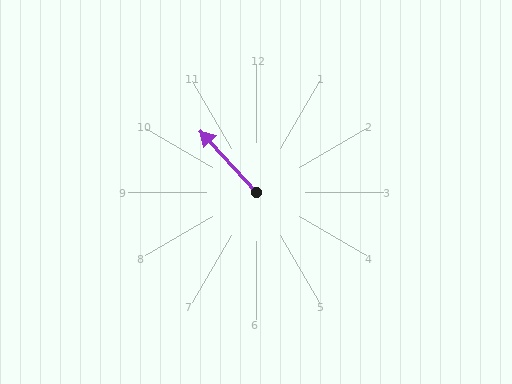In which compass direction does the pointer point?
Northwest.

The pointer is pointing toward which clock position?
Roughly 11 o'clock.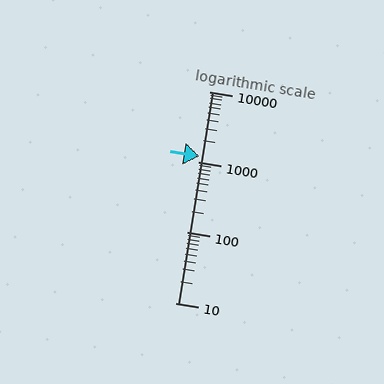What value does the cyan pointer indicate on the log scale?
The pointer indicates approximately 1200.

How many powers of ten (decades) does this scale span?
The scale spans 3 decades, from 10 to 10000.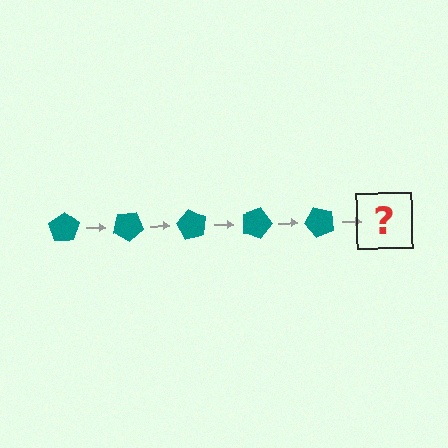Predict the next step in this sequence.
The next step is a teal pentagon rotated 150 degrees.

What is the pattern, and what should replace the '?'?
The pattern is that the pentagon rotates 30 degrees each step. The '?' should be a teal pentagon rotated 150 degrees.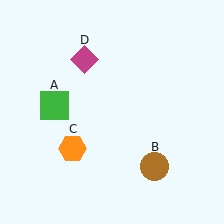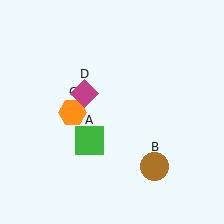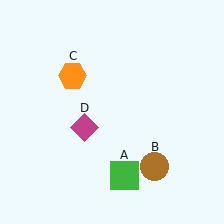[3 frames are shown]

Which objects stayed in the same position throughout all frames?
Brown circle (object B) remained stationary.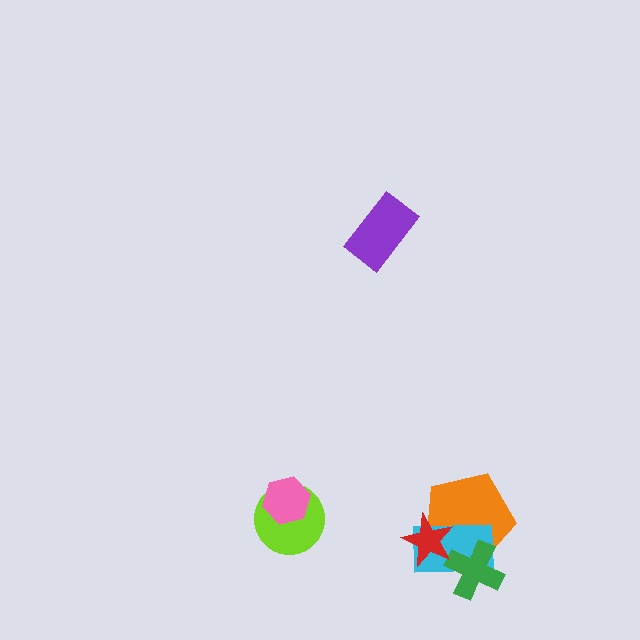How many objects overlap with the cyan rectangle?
3 objects overlap with the cyan rectangle.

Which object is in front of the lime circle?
The pink hexagon is in front of the lime circle.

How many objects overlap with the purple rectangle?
0 objects overlap with the purple rectangle.